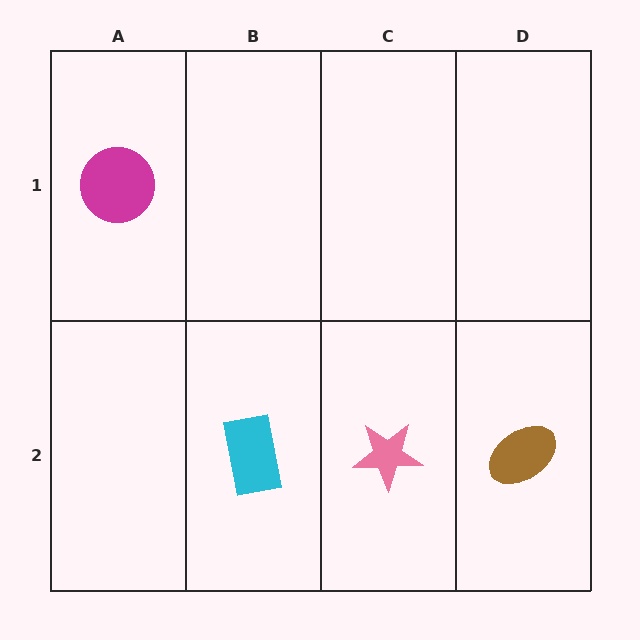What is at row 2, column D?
A brown ellipse.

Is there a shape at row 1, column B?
No, that cell is empty.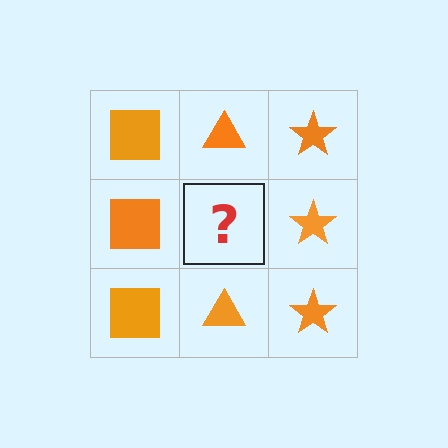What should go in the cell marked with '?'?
The missing cell should contain an orange triangle.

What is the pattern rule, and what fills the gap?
The rule is that each column has a consistent shape. The gap should be filled with an orange triangle.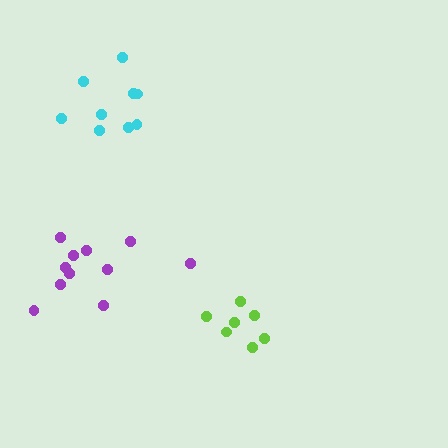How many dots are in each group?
Group 1: 7 dots, Group 2: 9 dots, Group 3: 11 dots (27 total).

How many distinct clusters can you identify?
There are 3 distinct clusters.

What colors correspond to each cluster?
The clusters are colored: lime, cyan, purple.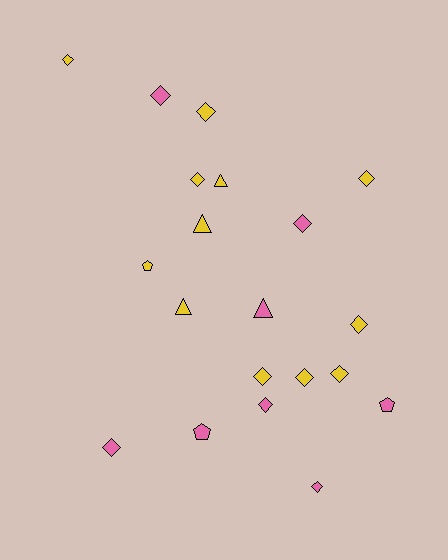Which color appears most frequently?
Yellow, with 12 objects.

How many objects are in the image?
There are 20 objects.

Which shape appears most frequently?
Diamond, with 13 objects.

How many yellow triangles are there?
There are 3 yellow triangles.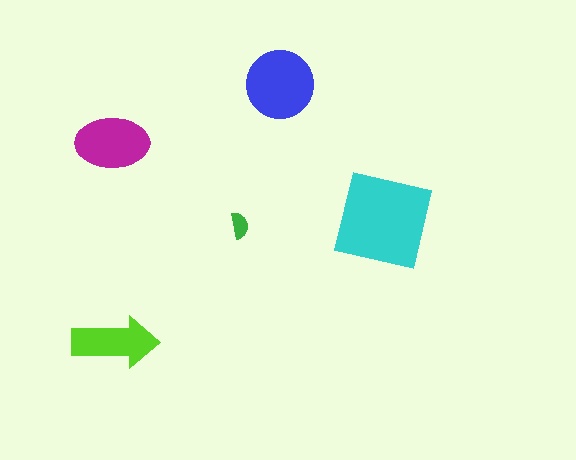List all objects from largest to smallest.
The cyan square, the blue circle, the magenta ellipse, the lime arrow, the green semicircle.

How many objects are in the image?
There are 5 objects in the image.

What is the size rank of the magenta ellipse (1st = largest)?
3rd.